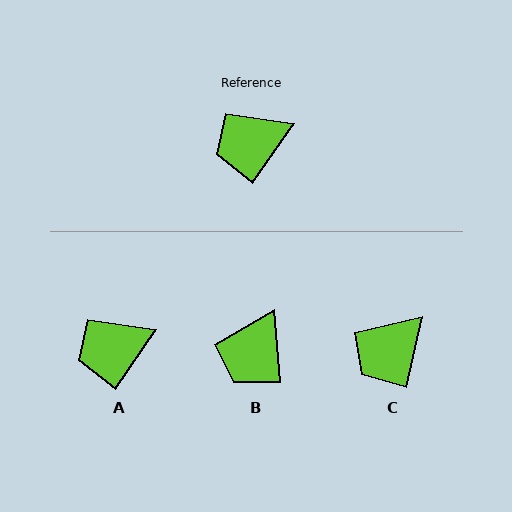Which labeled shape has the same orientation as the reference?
A.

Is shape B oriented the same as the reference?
No, it is off by about 39 degrees.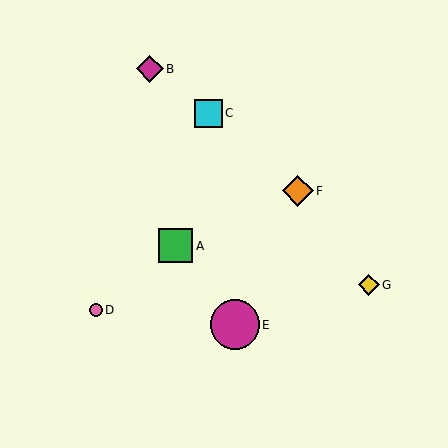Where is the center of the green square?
The center of the green square is at (175, 246).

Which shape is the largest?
The magenta circle (labeled E) is the largest.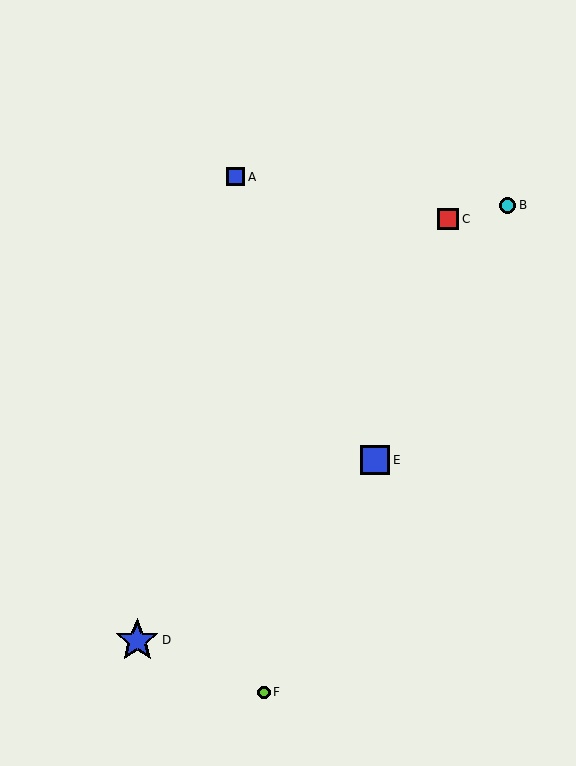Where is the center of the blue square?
The center of the blue square is at (236, 177).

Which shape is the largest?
The blue star (labeled D) is the largest.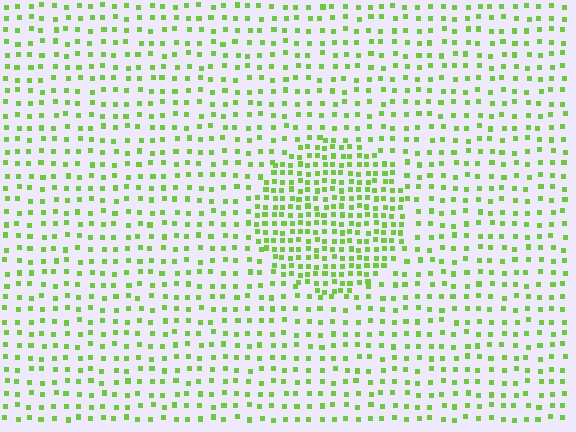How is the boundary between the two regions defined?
The boundary is defined by a change in element density (approximately 2.1x ratio). All elements are the same color, size, and shape.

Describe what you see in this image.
The image contains small lime elements arranged at two different densities. A circle-shaped region is visible where the elements are more densely packed than the surrounding area.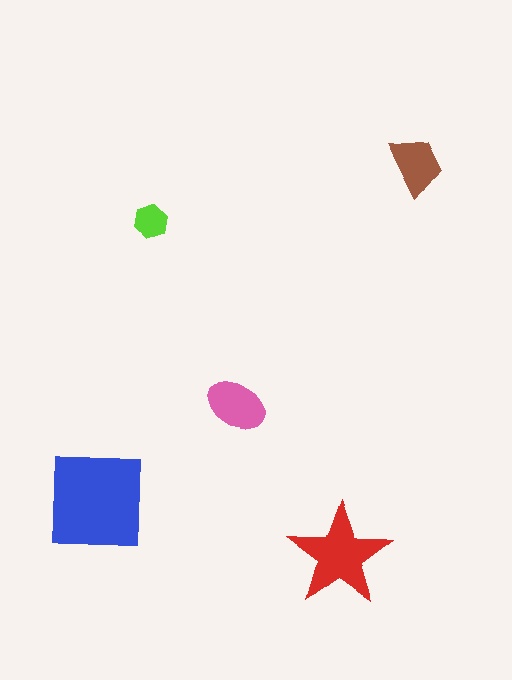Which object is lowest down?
The red star is bottommost.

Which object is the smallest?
The lime hexagon.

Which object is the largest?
The blue square.